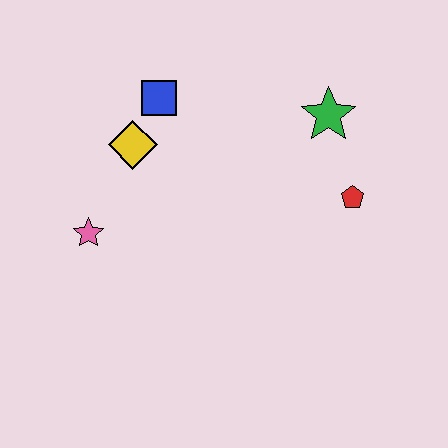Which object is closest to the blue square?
The yellow diamond is closest to the blue square.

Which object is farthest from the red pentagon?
The pink star is farthest from the red pentagon.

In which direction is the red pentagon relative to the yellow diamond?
The red pentagon is to the right of the yellow diamond.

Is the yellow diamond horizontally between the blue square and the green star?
No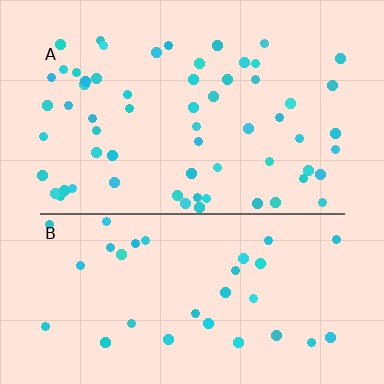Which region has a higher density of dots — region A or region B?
A (the top).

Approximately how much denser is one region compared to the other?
Approximately 1.8× — region A over region B.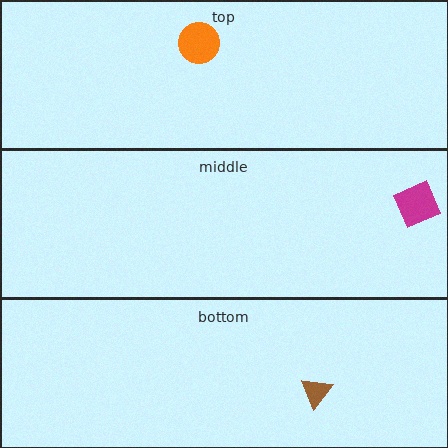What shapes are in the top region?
The orange circle.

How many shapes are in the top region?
1.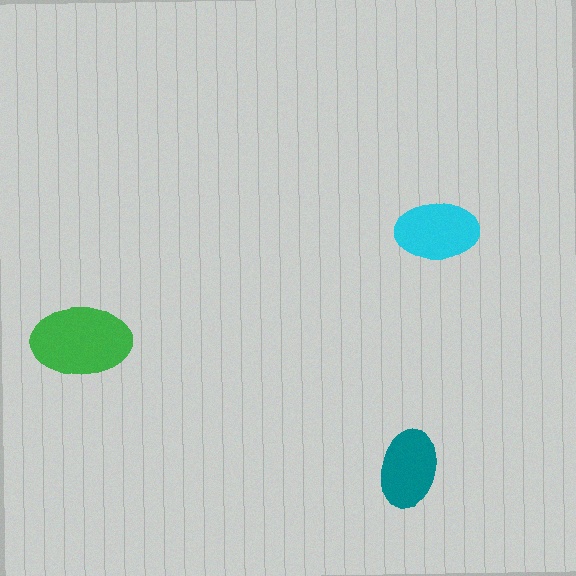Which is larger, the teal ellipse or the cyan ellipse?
The cyan one.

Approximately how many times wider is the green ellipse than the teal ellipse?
About 1.5 times wider.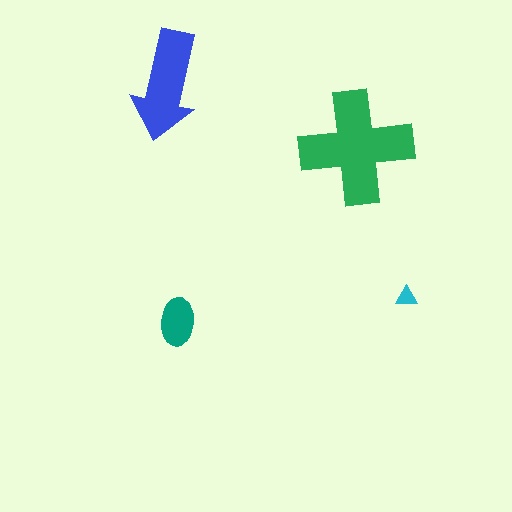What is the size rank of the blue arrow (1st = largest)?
2nd.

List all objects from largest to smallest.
The green cross, the blue arrow, the teal ellipse, the cyan triangle.